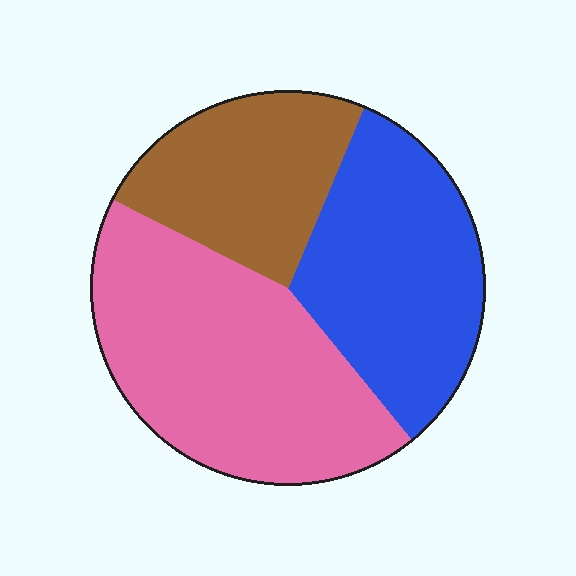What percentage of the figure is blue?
Blue covers 33% of the figure.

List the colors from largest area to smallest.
From largest to smallest: pink, blue, brown.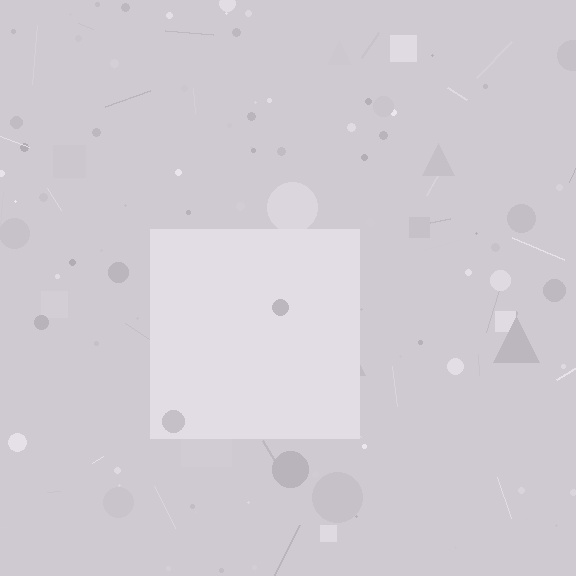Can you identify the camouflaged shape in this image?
The camouflaged shape is a square.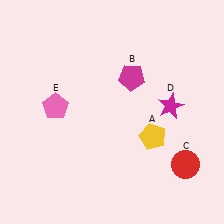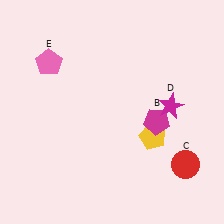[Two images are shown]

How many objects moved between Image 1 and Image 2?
2 objects moved between the two images.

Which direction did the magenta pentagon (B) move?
The magenta pentagon (B) moved down.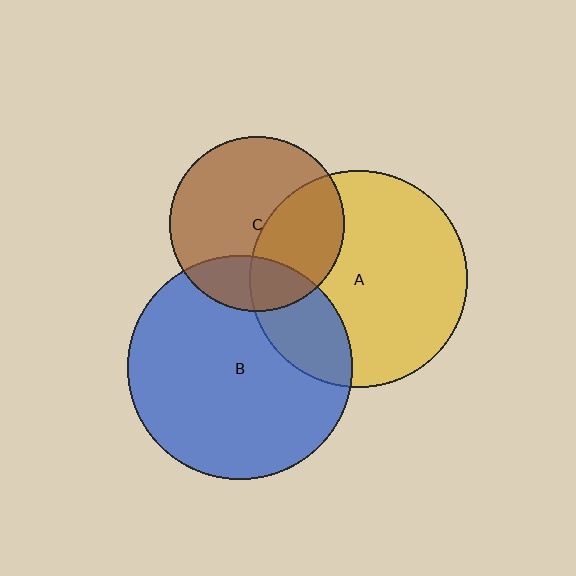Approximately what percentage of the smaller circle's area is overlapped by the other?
Approximately 20%.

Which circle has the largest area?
Circle B (blue).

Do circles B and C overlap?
Yes.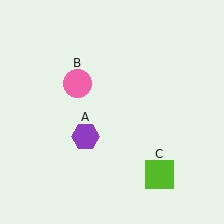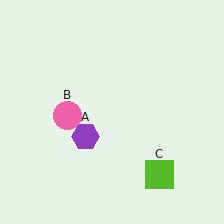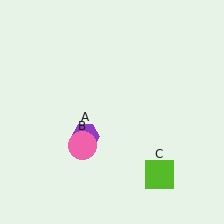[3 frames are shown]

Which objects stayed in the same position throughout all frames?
Purple hexagon (object A) and lime square (object C) remained stationary.